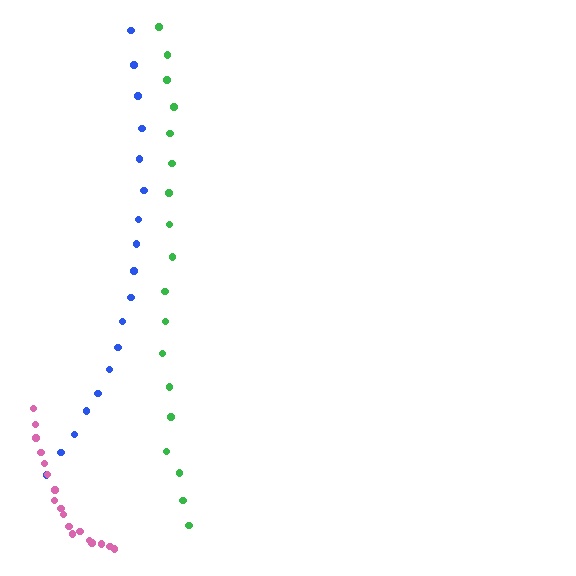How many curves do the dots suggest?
There are 3 distinct paths.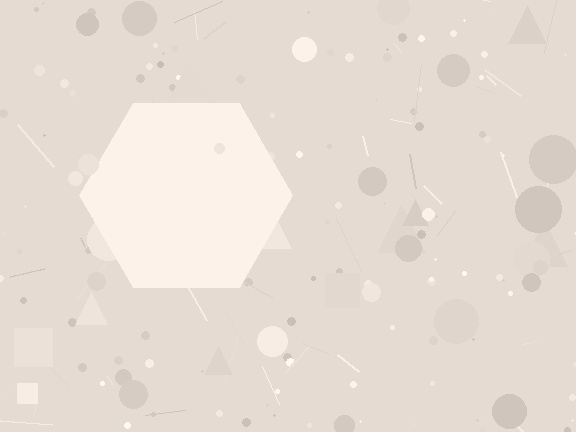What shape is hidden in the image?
A hexagon is hidden in the image.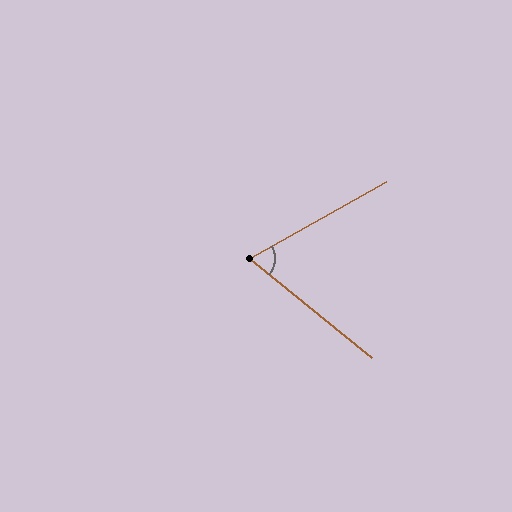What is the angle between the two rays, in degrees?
Approximately 69 degrees.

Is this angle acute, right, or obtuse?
It is acute.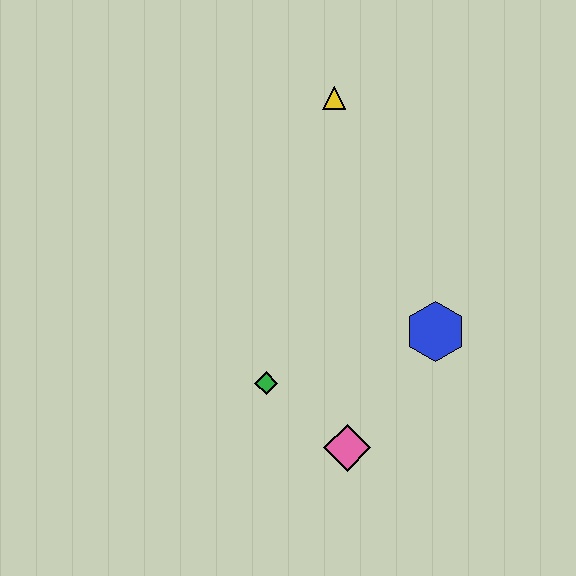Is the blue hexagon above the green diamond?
Yes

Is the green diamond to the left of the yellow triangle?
Yes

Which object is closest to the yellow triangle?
The blue hexagon is closest to the yellow triangle.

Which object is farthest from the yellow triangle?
The pink diamond is farthest from the yellow triangle.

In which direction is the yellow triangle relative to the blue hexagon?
The yellow triangle is above the blue hexagon.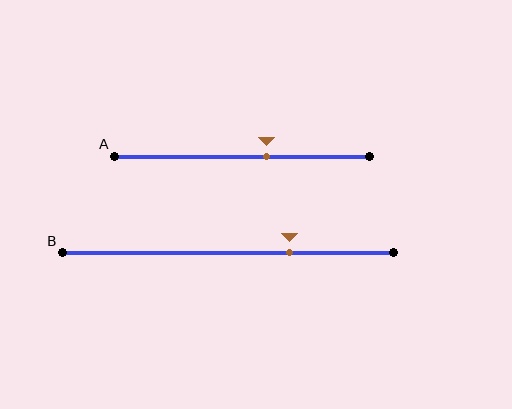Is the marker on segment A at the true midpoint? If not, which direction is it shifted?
No, the marker on segment A is shifted to the right by about 9% of the segment length.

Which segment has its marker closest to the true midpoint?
Segment A has its marker closest to the true midpoint.